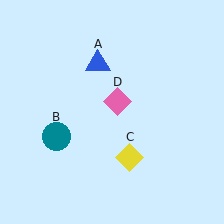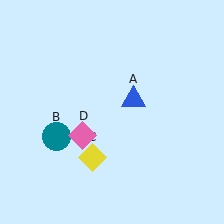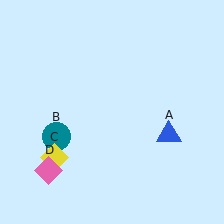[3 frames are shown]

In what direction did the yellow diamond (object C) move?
The yellow diamond (object C) moved left.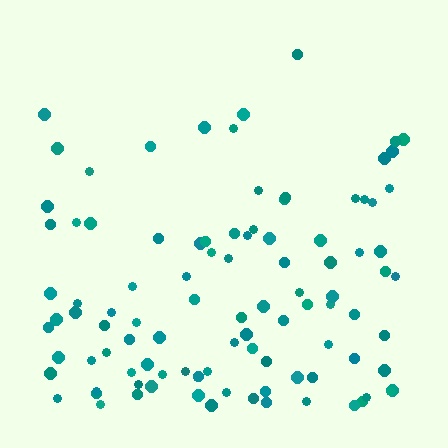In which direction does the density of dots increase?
From top to bottom, with the bottom side densest.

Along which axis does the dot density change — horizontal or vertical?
Vertical.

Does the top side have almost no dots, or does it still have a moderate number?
Still a moderate number, just noticeably fewer than the bottom.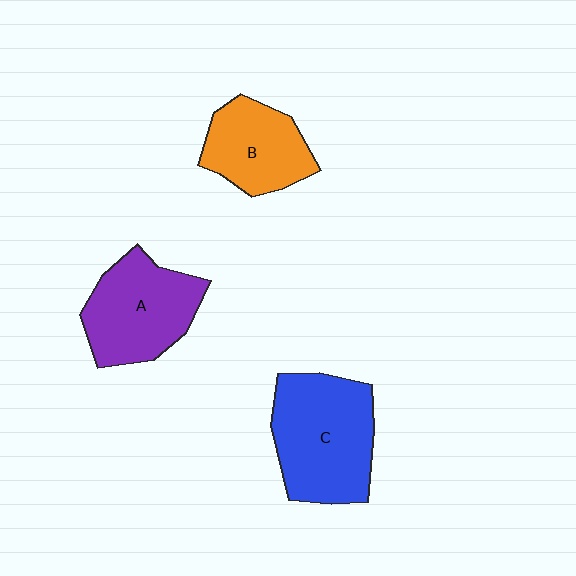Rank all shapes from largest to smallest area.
From largest to smallest: C (blue), A (purple), B (orange).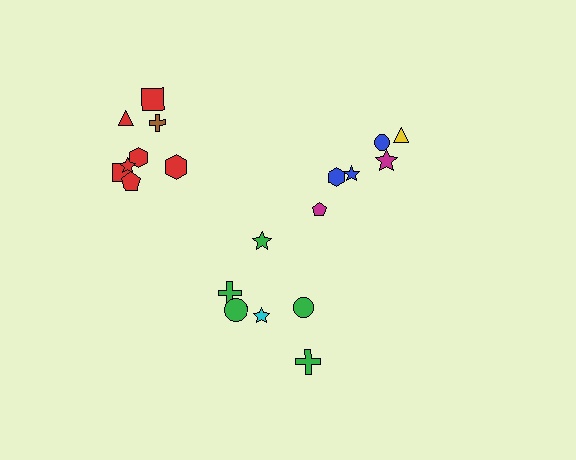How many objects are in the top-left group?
There are 8 objects.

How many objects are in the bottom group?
There are 6 objects.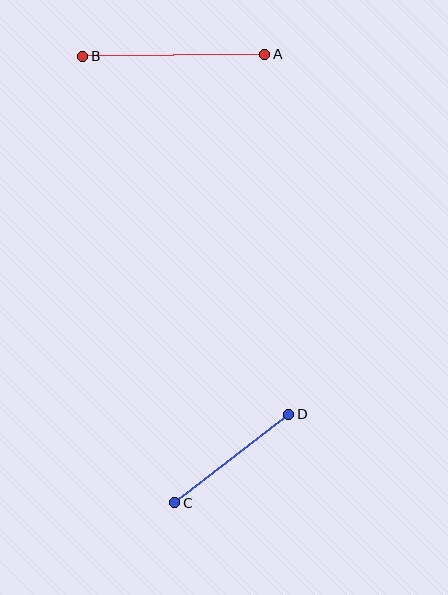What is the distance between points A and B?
The distance is approximately 182 pixels.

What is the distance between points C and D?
The distance is approximately 144 pixels.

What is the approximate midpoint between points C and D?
The midpoint is at approximately (232, 458) pixels.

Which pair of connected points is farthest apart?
Points A and B are farthest apart.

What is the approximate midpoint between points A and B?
The midpoint is at approximately (174, 55) pixels.